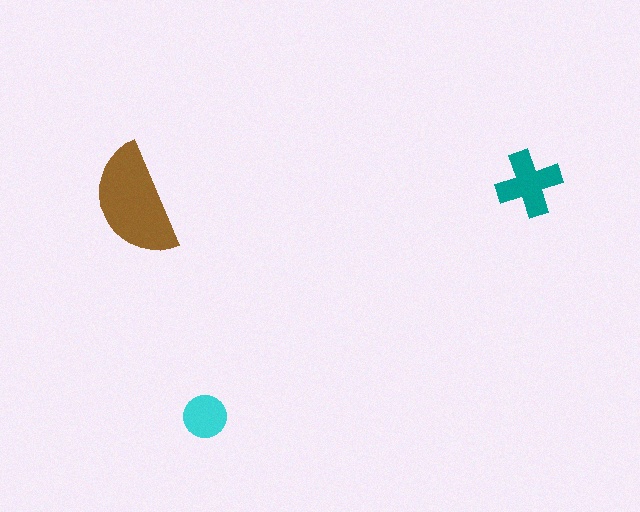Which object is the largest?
The brown semicircle.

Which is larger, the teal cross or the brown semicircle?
The brown semicircle.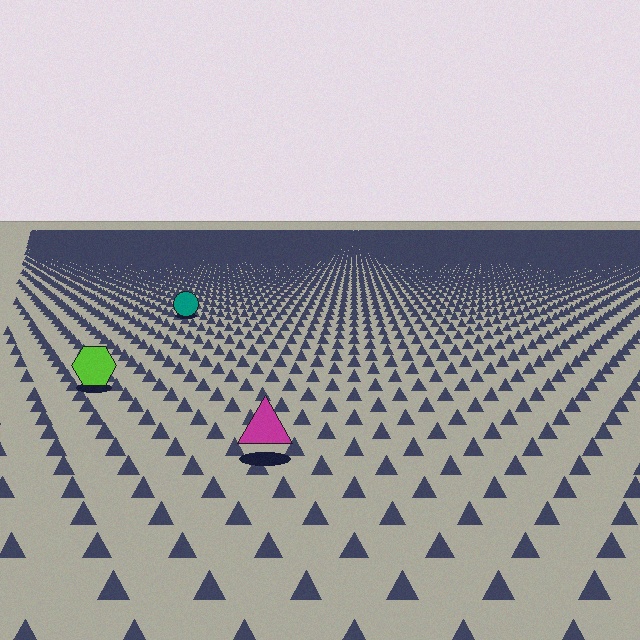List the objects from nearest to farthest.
From nearest to farthest: the magenta triangle, the lime hexagon, the teal circle.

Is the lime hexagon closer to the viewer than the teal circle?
Yes. The lime hexagon is closer — you can tell from the texture gradient: the ground texture is coarser near it.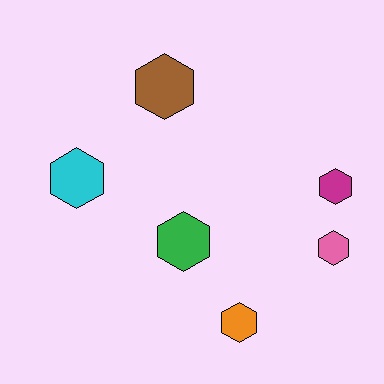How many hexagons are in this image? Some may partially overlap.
There are 6 hexagons.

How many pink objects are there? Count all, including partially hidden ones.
There is 1 pink object.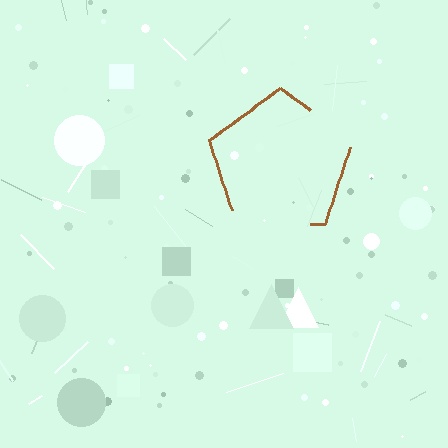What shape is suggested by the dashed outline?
The dashed outline suggests a pentagon.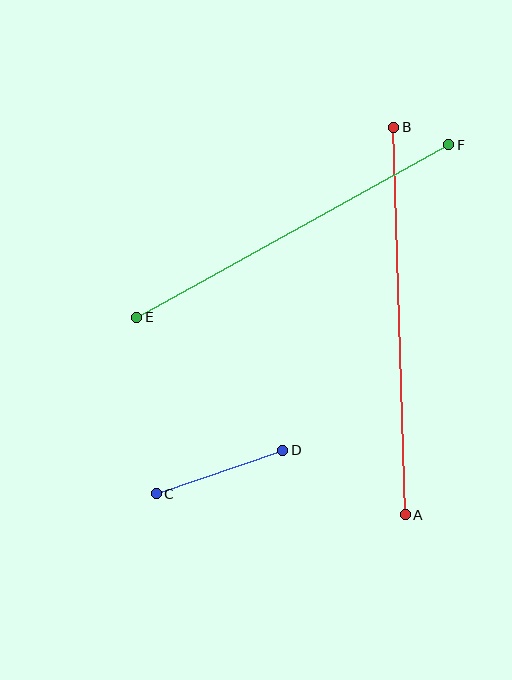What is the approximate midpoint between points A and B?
The midpoint is at approximately (400, 321) pixels.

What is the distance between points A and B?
The distance is approximately 388 pixels.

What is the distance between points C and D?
The distance is approximately 134 pixels.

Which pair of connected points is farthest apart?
Points A and B are farthest apart.